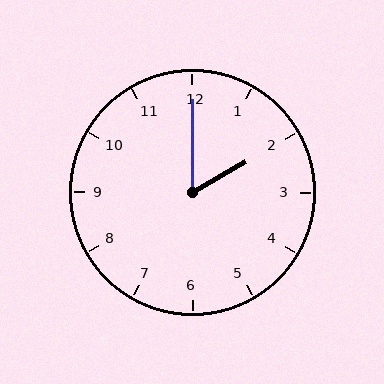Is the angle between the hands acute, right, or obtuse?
It is acute.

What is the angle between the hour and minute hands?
Approximately 60 degrees.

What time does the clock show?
2:00.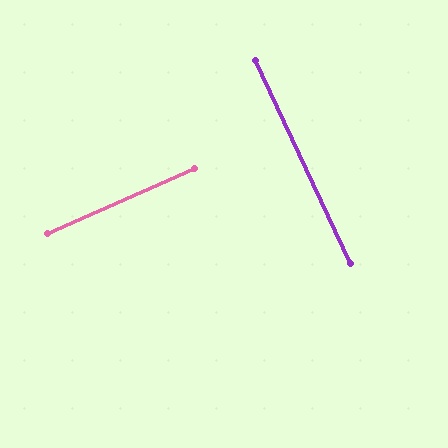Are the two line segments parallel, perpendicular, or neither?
Perpendicular — they meet at approximately 89°.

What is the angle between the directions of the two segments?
Approximately 89 degrees.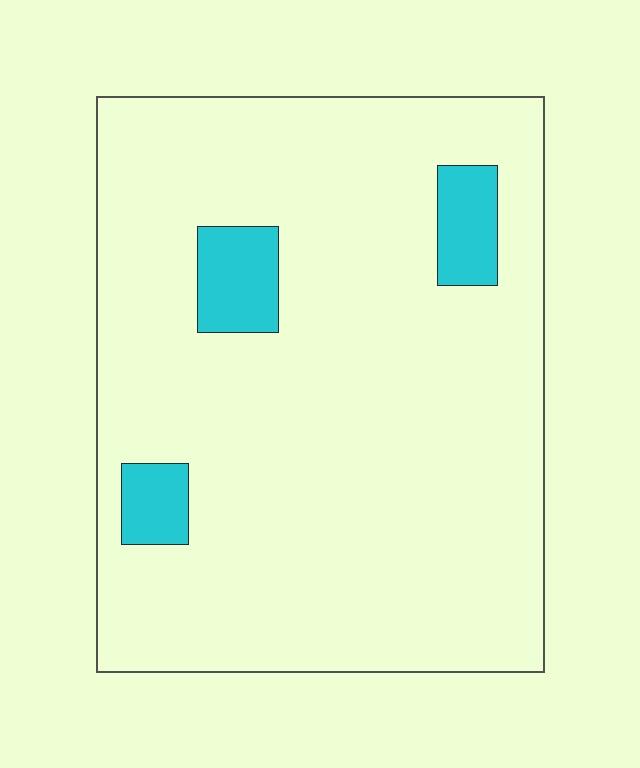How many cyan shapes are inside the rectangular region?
3.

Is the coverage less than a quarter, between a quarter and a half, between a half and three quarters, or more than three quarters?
Less than a quarter.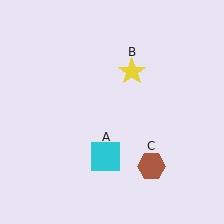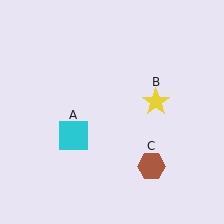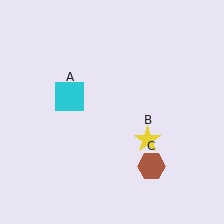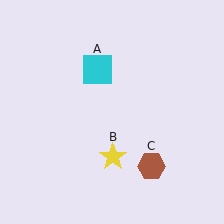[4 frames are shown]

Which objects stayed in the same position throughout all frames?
Brown hexagon (object C) remained stationary.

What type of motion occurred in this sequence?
The cyan square (object A), yellow star (object B) rotated clockwise around the center of the scene.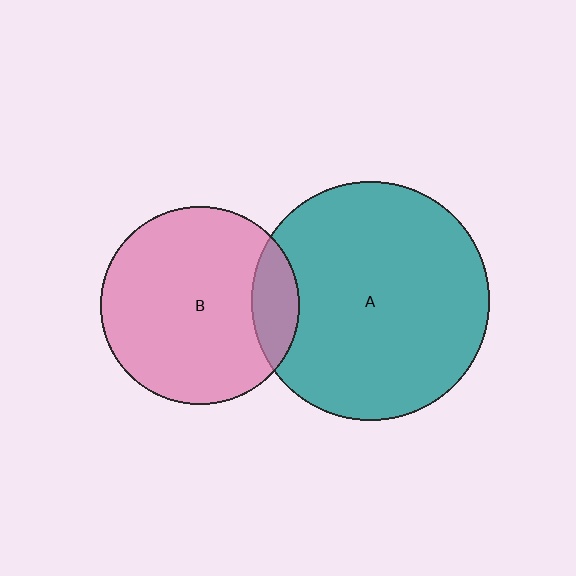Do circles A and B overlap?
Yes.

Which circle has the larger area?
Circle A (teal).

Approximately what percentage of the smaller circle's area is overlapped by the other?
Approximately 15%.